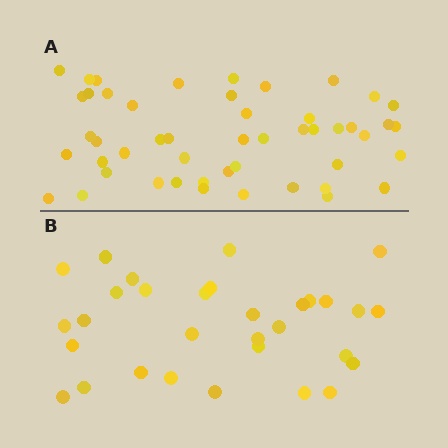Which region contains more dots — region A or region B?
Region A (the top region) has more dots.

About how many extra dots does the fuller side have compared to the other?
Region A has approximately 20 more dots than region B.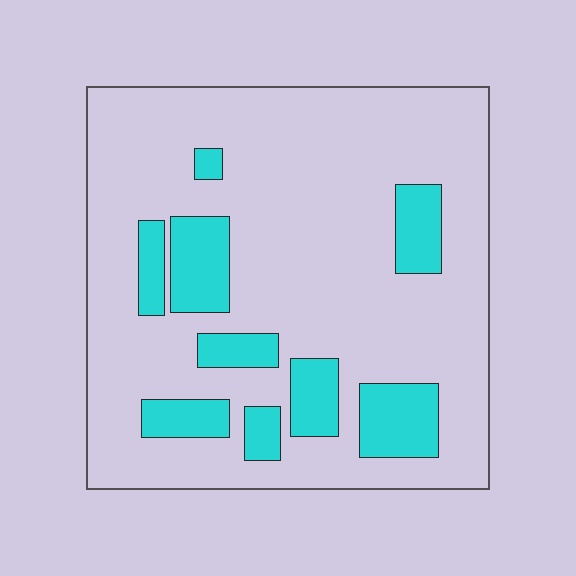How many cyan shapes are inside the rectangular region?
9.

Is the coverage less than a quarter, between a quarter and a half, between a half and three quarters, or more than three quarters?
Less than a quarter.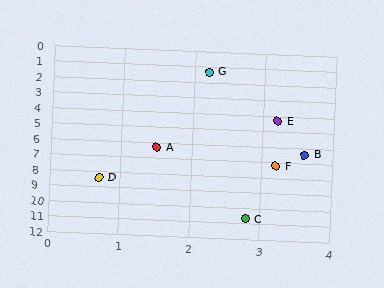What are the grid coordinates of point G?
Point G is at approximately (2.2, 1.3).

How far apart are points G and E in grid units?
Points G and E are about 3.2 grid units apart.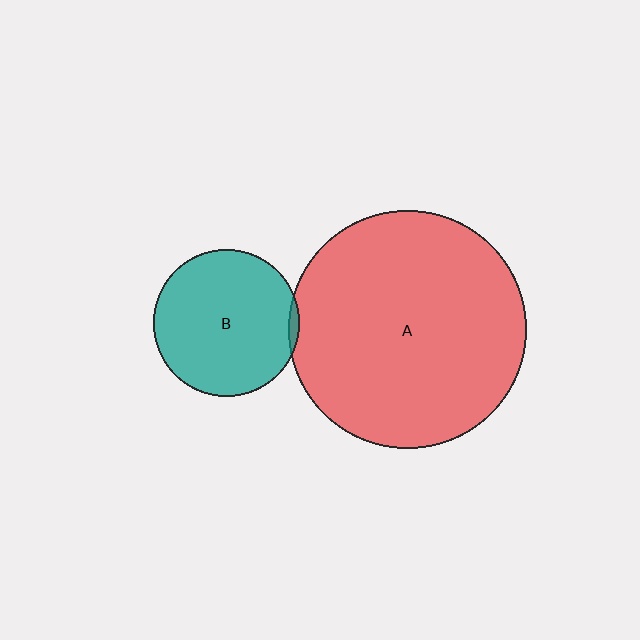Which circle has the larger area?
Circle A (red).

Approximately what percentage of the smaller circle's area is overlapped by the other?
Approximately 5%.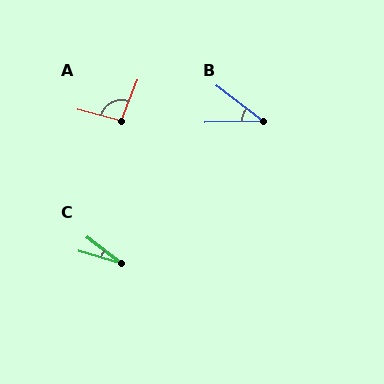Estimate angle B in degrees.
Approximately 38 degrees.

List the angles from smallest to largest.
C (20°), B (38°), A (97°).